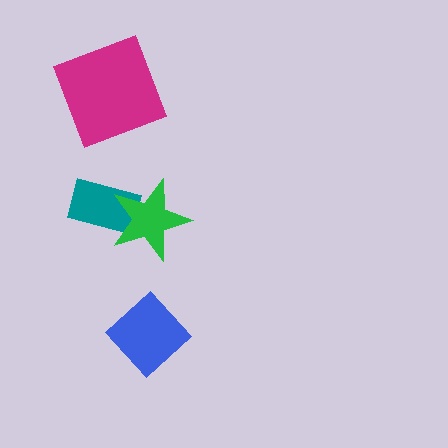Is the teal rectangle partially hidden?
Yes, it is partially covered by another shape.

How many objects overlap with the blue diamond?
0 objects overlap with the blue diamond.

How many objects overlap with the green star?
1 object overlaps with the green star.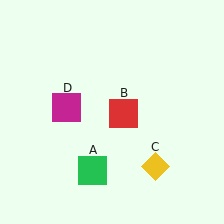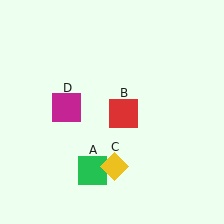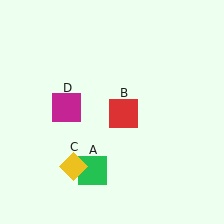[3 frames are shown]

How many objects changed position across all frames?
1 object changed position: yellow diamond (object C).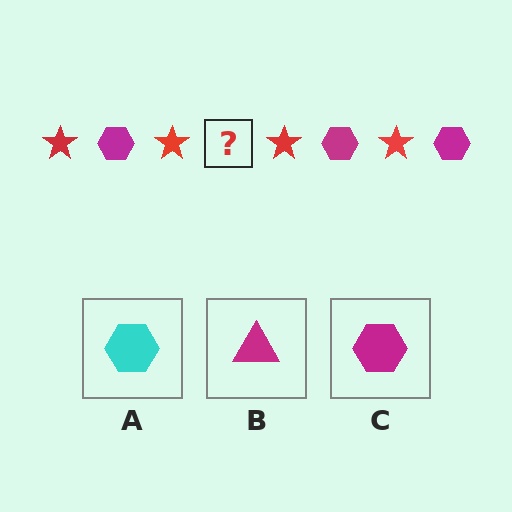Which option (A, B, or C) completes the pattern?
C.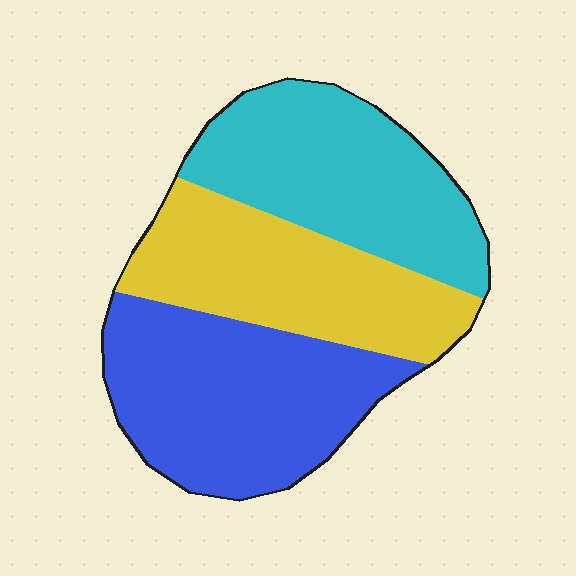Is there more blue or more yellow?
Blue.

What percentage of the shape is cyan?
Cyan covers 32% of the shape.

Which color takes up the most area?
Blue, at roughly 35%.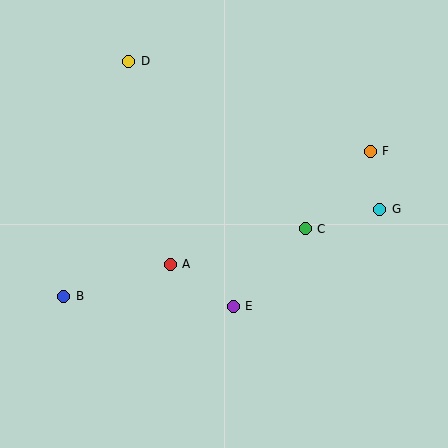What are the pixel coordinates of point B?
Point B is at (64, 296).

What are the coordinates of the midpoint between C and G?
The midpoint between C and G is at (343, 219).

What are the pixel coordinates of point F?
Point F is at (370, 151).